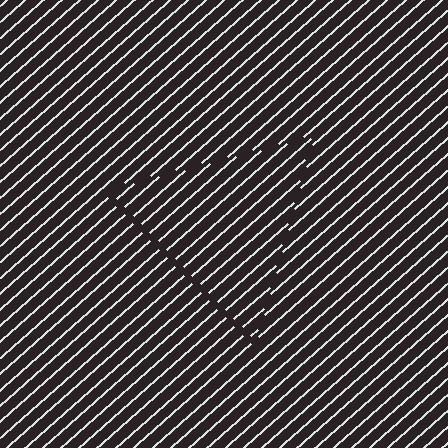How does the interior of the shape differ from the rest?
The interior of the shape contains the same grating, shifted by half a period — the contour is defined by the phase discontinuity where line-ends from the inner and outer gratings abut.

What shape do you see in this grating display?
An illusory triangle. The interior of the shape contains the same grating, shifted by half a period — the contour is defined by the phase discontinuity where line-ends from the inner and outer gratings abut.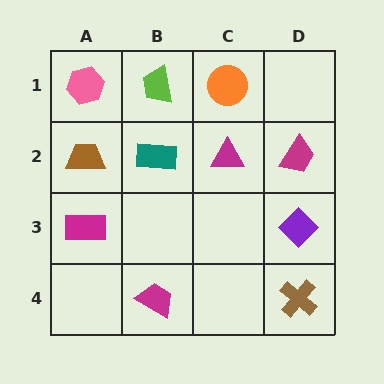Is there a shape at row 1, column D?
No, that cell is empty.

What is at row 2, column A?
A brown trapezoid.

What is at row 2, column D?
A magenta trapezoid.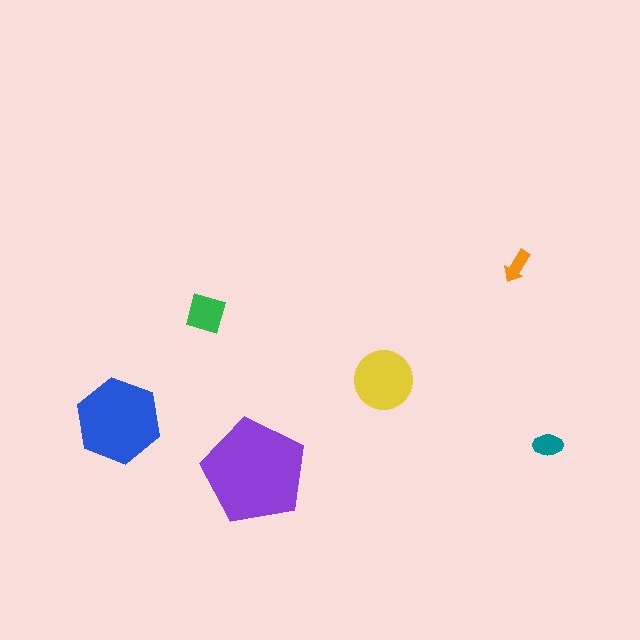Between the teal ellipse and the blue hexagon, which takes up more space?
The blue hexagon.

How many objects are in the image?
There are 6 objects in the image.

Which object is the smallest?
The orange arrow.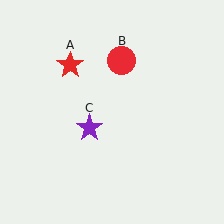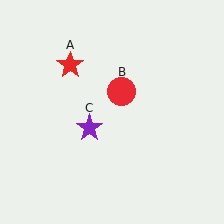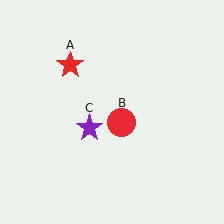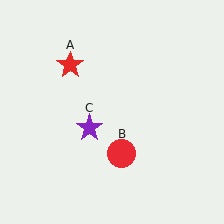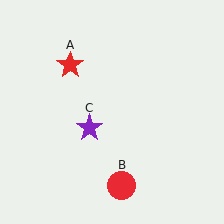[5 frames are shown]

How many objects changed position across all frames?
1 object changed position: red circle (object B).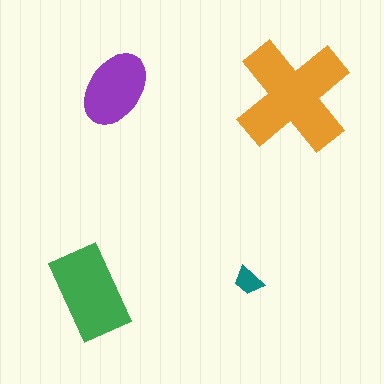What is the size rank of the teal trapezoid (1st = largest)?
4th.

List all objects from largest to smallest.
The orange cross, the green rectangle, the purple ellipse, the teal trapezoid.